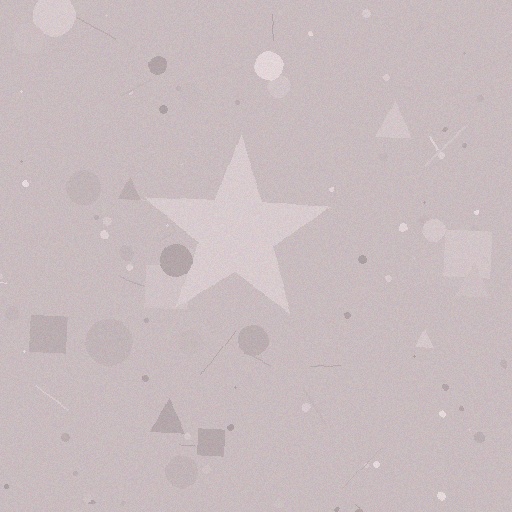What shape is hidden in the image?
A star is hidden in the image.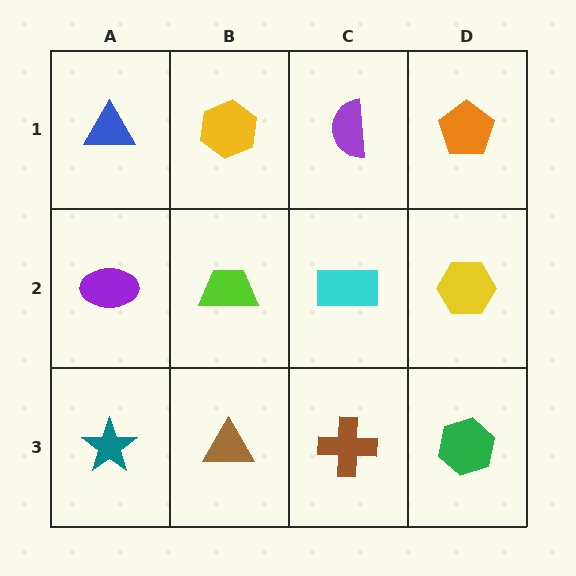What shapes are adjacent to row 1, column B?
A lime trapezoid (row 2, column B), a blue triangle (row 1, column A), a purple semicircle (row 1, column C).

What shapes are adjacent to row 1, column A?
A purple ellipse (row 2, column A), a yellow hexagon (row 1, column B).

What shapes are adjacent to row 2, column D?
An orange pentagon (row 1, column D), a green hexagon (row 3, column D), a cyan rectangle (row 2, column C).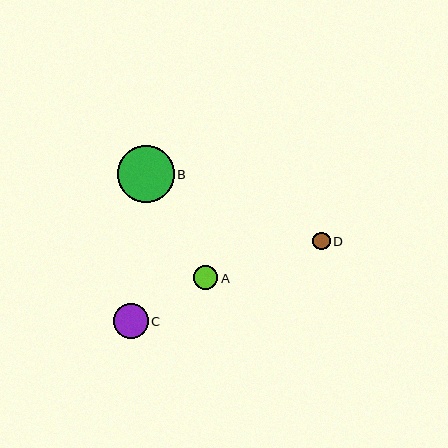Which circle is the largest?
Circle B is the largest with a size of approximately 57 pixels.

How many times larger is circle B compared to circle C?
Circle B is approximately 1.6 times the size of circle C.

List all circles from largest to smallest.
From largest to smallest: B, C, A, D.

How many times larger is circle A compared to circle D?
Circle A is approximately 1.4 times the size of circle D.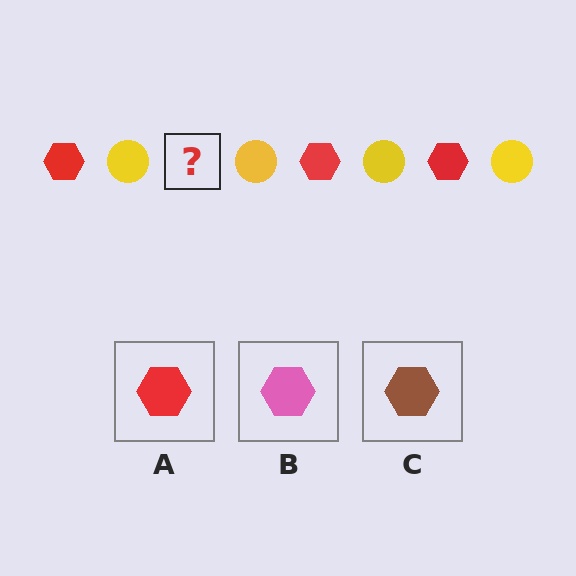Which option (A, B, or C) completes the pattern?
A.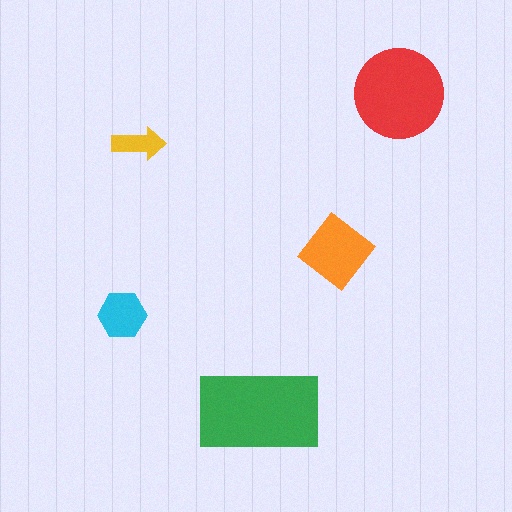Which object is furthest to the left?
The cyan hexagon is leftmost.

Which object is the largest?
The green rectangle.